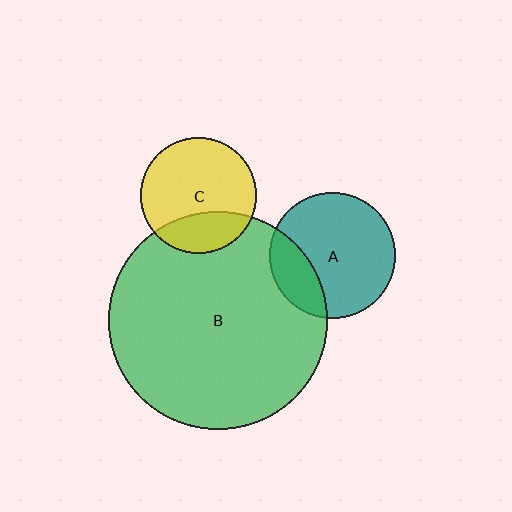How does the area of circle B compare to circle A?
Approximately 3.0 times.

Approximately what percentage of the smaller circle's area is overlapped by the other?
Approximately 25%.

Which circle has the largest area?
Circle B (green).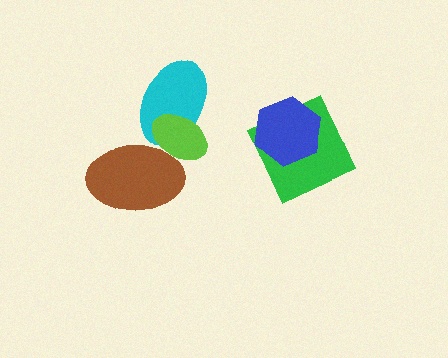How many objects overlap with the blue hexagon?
1 object overlaps with the blue hexagon.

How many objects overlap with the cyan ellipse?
2 objects overlap with the cyan ellipse.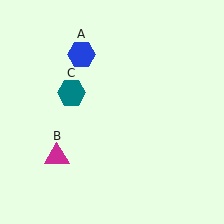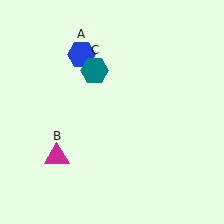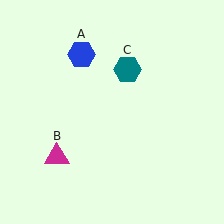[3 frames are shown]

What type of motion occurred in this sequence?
The teal hexagon (object C) rotated clockwise around the center of the scene.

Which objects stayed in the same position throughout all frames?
Blue hexagon (object A) and magenta triangle (object B) remained stationary.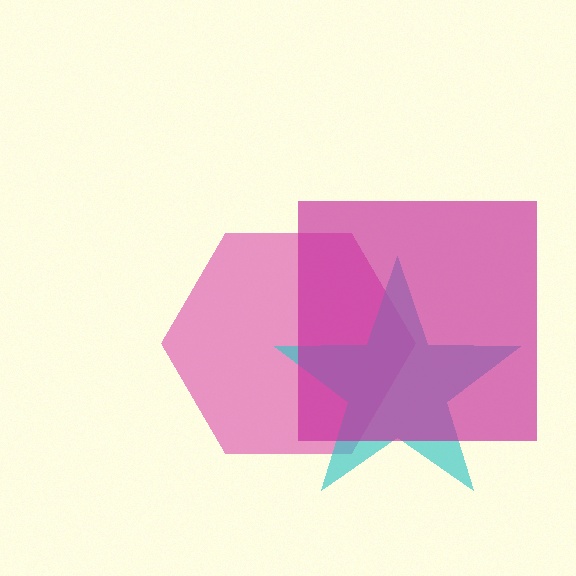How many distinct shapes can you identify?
There are 3 distinct shapes: a pink hexagon, a cyan star, a magenta square.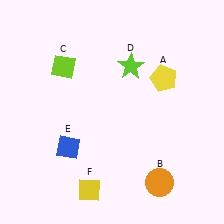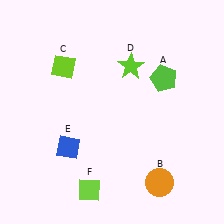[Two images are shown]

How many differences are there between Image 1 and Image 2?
There are 2 differences between the two images.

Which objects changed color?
A changed from yellow to lime. F changed from yellow to lime.